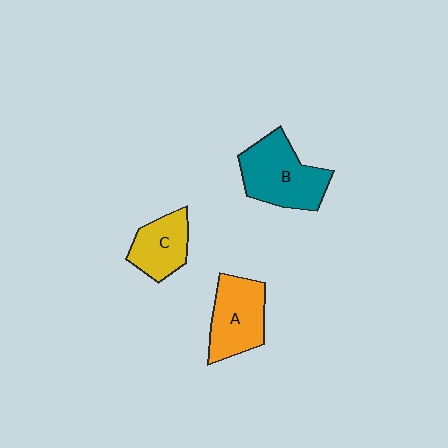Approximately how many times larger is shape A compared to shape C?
Approximately 1.3 times.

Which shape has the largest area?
Shape B (teal).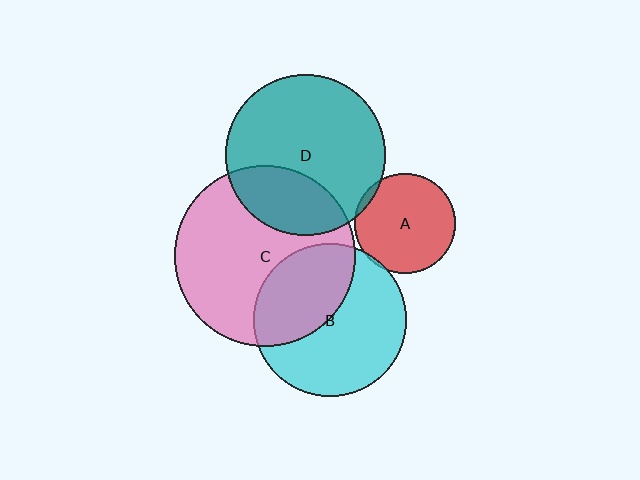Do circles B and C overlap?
Yes.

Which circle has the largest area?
Circle C (pink).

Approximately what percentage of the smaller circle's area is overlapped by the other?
Approximately 40%.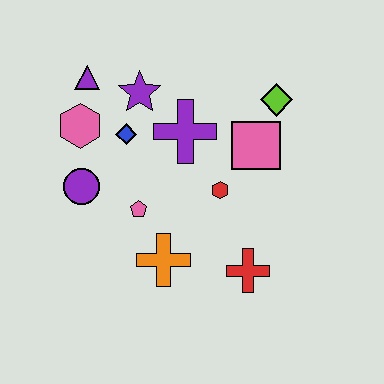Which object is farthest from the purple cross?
The red cross is farthest from the purple cross.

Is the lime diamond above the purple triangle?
No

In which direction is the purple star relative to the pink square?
The purple star is to the left of the pink square.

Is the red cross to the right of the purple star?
Yes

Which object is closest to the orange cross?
The pink pentagon is closest to the orange cross.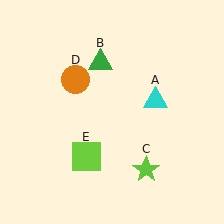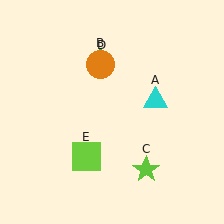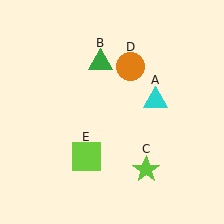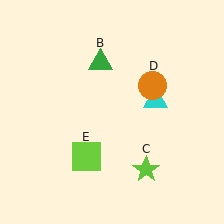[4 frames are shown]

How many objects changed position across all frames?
1 object changed position: orange circle (object D).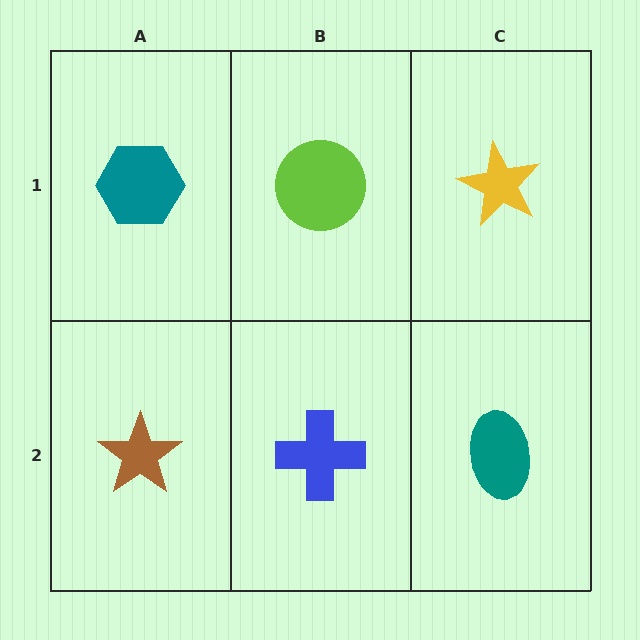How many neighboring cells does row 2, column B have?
3.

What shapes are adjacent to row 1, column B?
A blue cross (row 2, column B), a teal hexagon (row 1, column A), a yellow star (row 1, column C).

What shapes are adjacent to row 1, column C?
A teal ellipse (row 2, column C), a lime circle (row 1, column B).